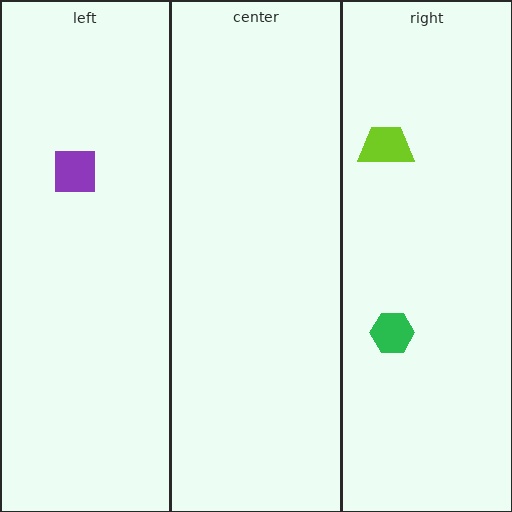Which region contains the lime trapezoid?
The right region.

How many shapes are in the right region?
2.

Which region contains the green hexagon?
The right region.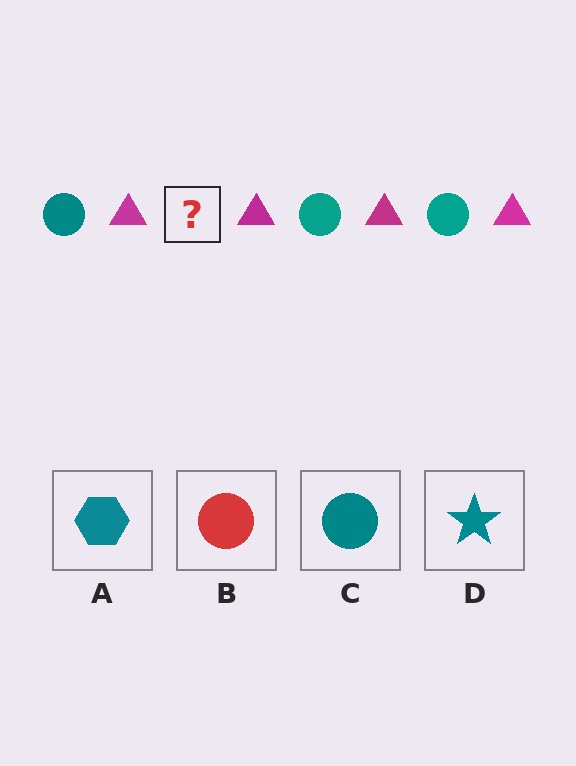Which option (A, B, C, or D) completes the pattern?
C.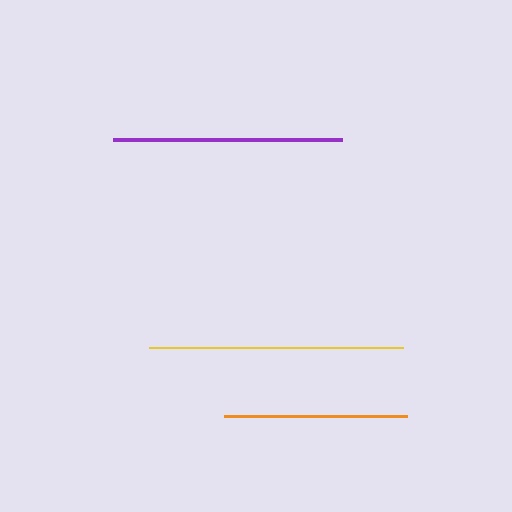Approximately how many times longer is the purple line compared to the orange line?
The purple line is approximately 1.2 times the length of the orange line.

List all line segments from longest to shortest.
From longest to shortest: yellow, purple, orange.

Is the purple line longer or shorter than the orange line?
The purple line is longer than the orange line.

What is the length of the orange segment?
The orange segment is approximately 183 pixels long.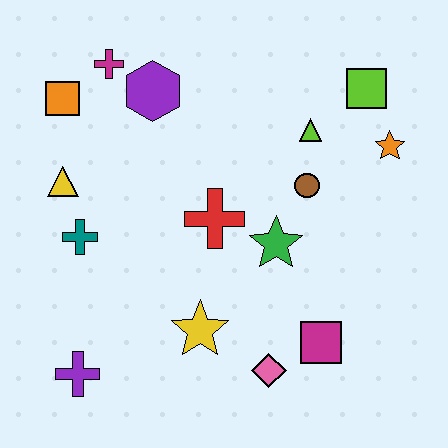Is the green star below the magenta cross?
Yes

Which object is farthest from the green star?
The orange square is farthest from the green star.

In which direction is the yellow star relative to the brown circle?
The yellow star is below the brown circle.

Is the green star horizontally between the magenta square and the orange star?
No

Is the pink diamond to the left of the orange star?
Yes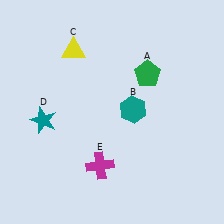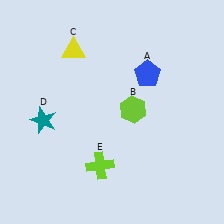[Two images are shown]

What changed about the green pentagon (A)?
In Image 1, A is green. In Image 2, it changed to blue.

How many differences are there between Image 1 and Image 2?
There are 3 differences between the two images.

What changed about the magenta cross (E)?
In Image 1, E is magenta. In Image 2, it changed to lime.